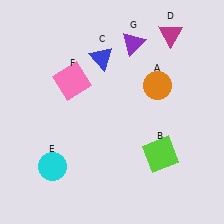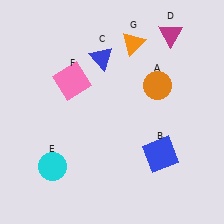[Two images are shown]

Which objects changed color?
B changed from lime to blue. G changed from purple to orange.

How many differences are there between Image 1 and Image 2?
There are 2 differences between the two images.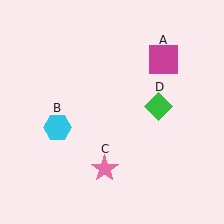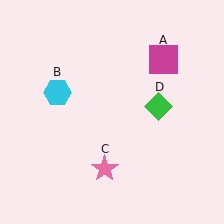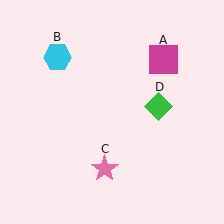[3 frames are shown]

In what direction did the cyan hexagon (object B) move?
The cyan hexagon (object B) moved up.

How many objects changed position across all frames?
1 object changed position: cyan hexagon (object B).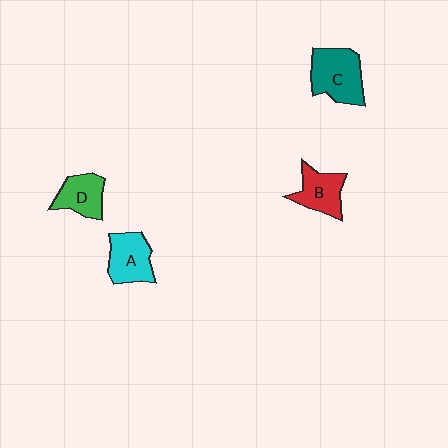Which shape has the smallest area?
Shape D (green).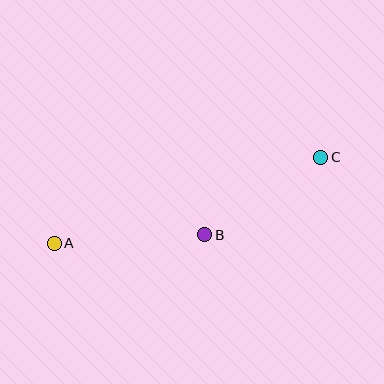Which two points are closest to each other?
Points B and C are closest to each other.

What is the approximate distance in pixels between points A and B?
The distance between A and B is approximately 151 pixels.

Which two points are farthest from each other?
Points A and C are farthest from each other.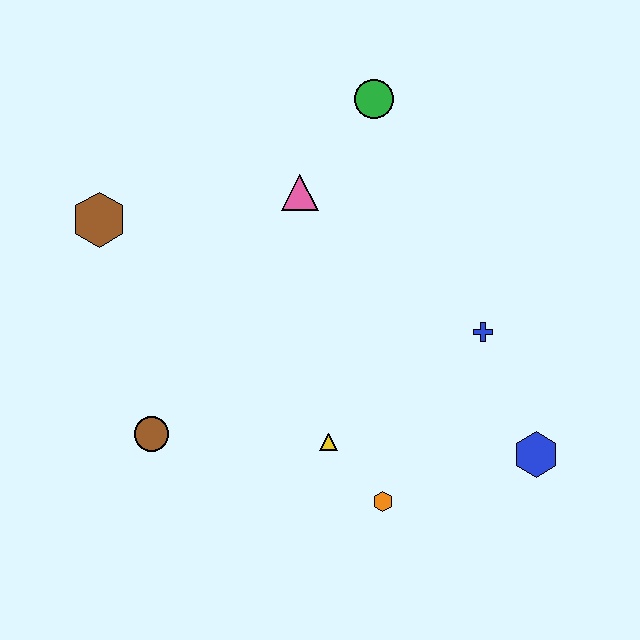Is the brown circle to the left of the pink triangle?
Yes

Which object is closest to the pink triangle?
The green circle is closest to the pink triangle.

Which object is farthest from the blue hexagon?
The brown hexagon is farthest from the blue hexagon.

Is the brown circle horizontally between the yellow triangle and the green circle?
No